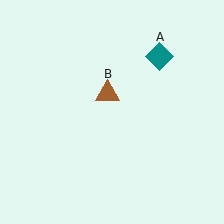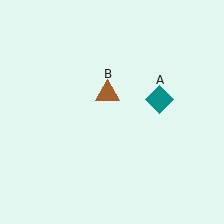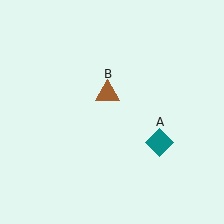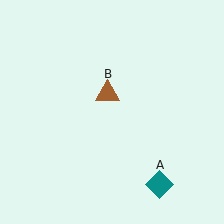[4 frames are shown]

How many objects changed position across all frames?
1 object changed position: teal diamond (object A).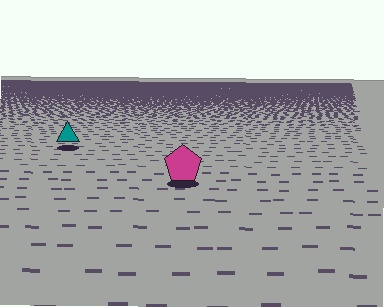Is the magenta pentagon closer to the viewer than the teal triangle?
Yes. The magenta pentagon is closer — you can tell from the texture gradient: the ground texture is coarser near it.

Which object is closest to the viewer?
The magenta pentagon is closest. The texture marks near it are larger and more spread out.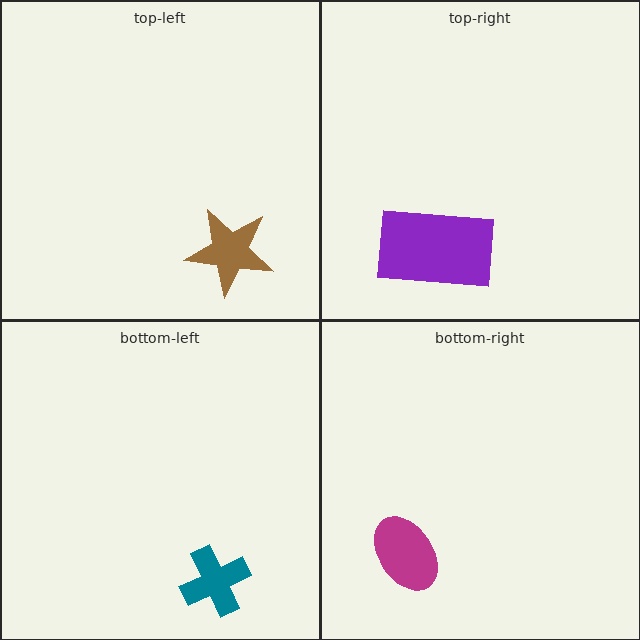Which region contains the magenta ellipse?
The bottom-right region.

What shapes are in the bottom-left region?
The teal cross.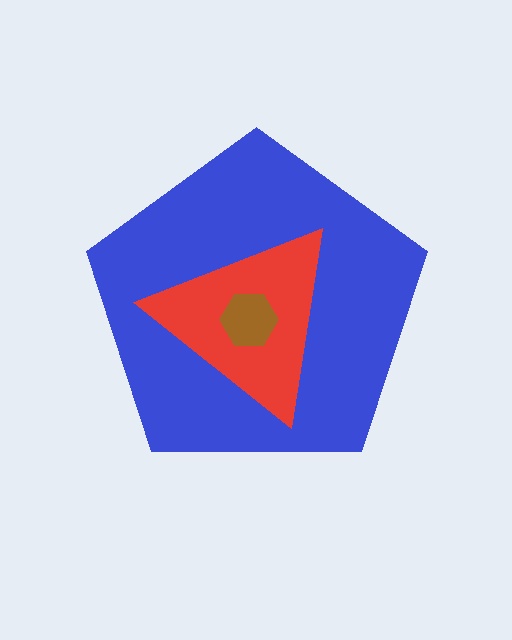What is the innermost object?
The brown hexagon.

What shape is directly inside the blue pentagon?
The red triangle.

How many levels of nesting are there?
3.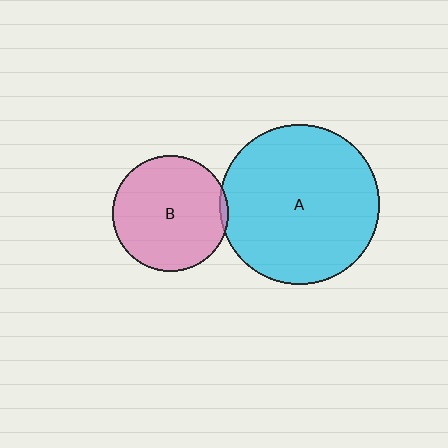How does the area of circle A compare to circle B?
Approximately 1.9 times.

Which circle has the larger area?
Circle A (cyan).